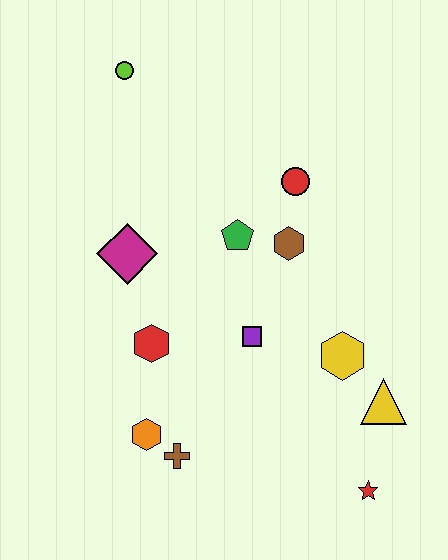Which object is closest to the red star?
The yellow triangle is closest to the red star.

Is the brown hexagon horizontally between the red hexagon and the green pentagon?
No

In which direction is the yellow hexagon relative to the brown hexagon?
The yellow hexagon is below the brown hexagon.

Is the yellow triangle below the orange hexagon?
No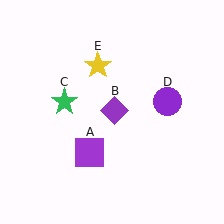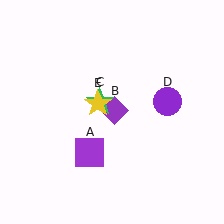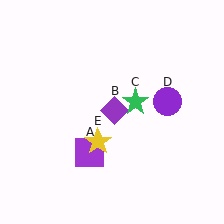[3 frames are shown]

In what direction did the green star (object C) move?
The green star (object C) moved right.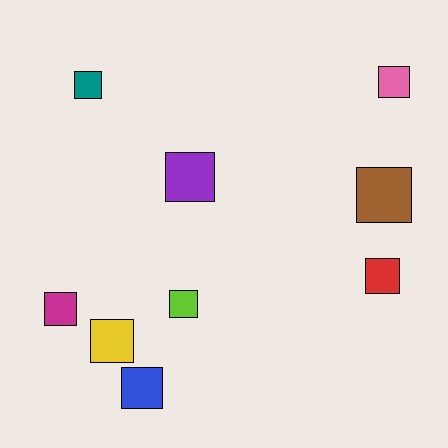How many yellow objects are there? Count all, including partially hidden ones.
There is 1 yellow object.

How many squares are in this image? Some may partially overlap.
There are 9 squares.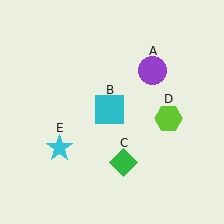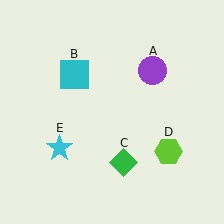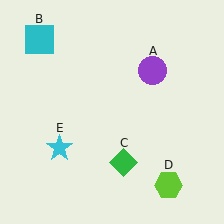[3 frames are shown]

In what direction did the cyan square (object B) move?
The cyan square (object B) moved up and to the left.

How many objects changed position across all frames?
2 objects changed position: cyan square (object B), lime hexagon (object D).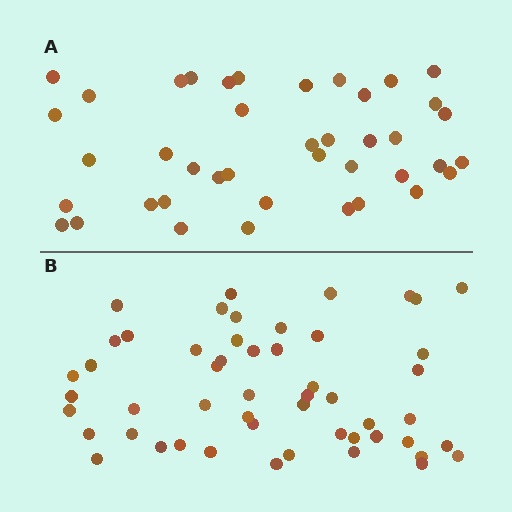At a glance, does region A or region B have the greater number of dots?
Region B (the bottom region) has more dots.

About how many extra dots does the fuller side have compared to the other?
Region B has roughly 12 or so more dots than region A.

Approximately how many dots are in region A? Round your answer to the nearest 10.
About 40 dots. (The exact count is 41, which rounds to 40.)